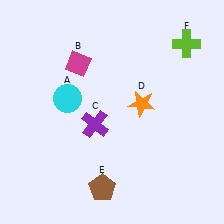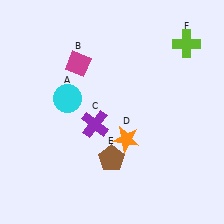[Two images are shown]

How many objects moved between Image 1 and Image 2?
2 objects moved between the two images.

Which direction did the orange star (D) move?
The orange star (D) moved down.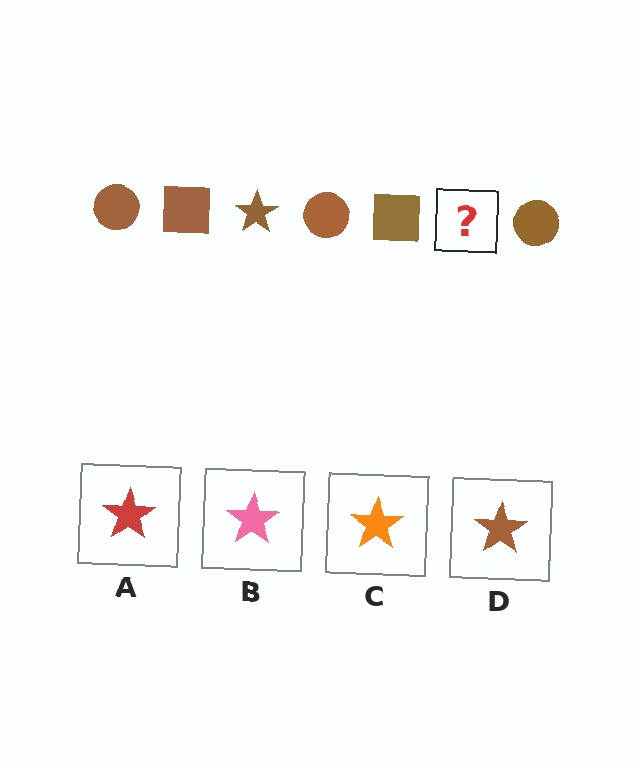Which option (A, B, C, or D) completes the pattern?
D.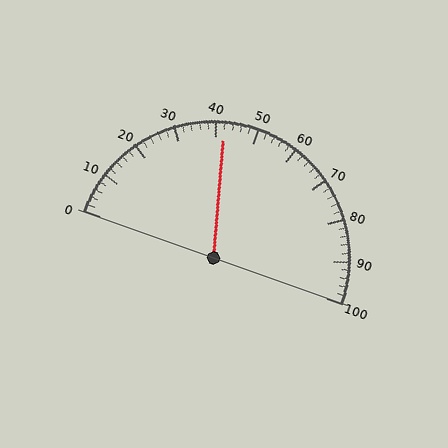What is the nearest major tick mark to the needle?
The nearest major tick mark is 40.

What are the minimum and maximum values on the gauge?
The gauge ranges from 0 to 100.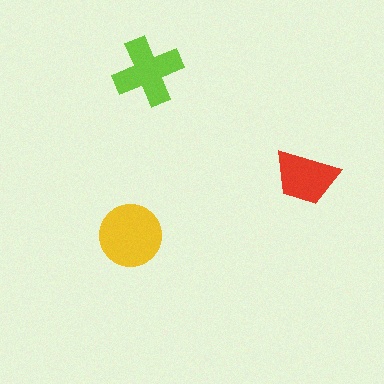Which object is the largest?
The yellow circle.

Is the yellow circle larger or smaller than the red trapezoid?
Larger.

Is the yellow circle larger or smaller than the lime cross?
Larger.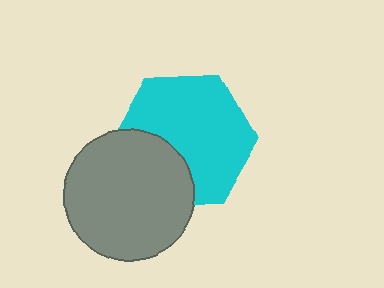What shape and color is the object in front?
The object in front is a gray circle.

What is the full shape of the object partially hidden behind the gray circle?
The partially hidden object is a cyan hexagon.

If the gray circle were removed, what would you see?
You would see the complete cyan hexagon.